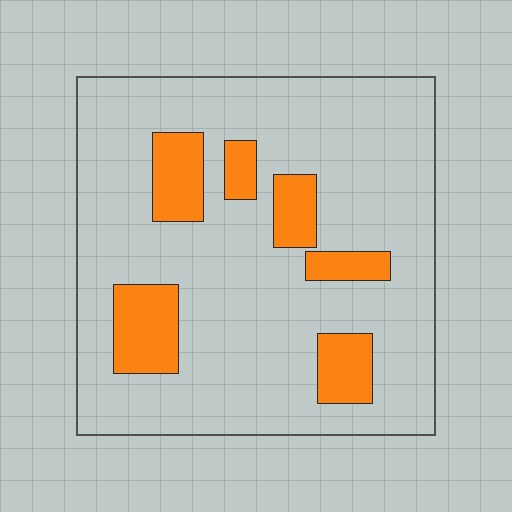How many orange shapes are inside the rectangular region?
6.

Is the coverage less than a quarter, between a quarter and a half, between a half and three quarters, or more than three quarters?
Less than a quarter.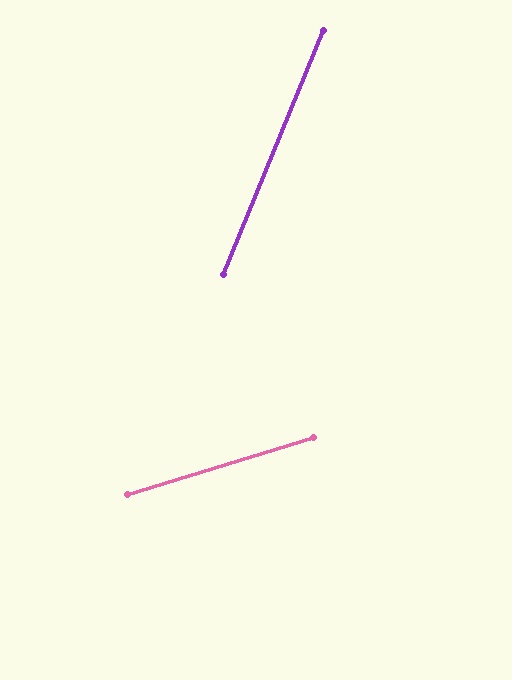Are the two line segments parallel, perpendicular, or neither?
Neither parallel nor perpendicular — they differ by about 51°.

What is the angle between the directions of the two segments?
Approximately 51 degrees.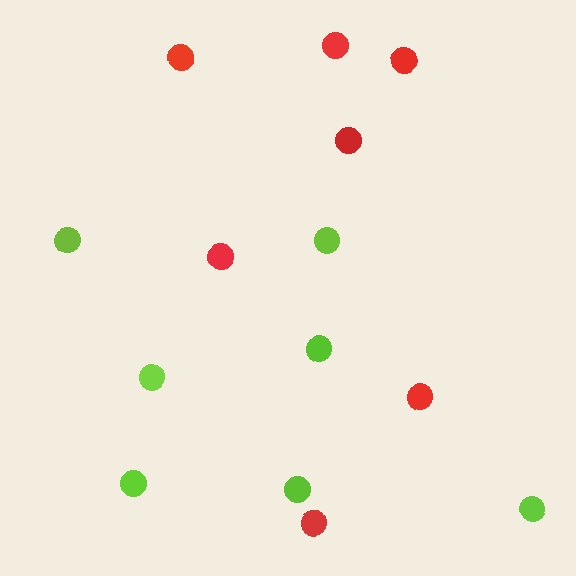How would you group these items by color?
There are 2 groups: one group of lime circles (7) and one group of red circles (7).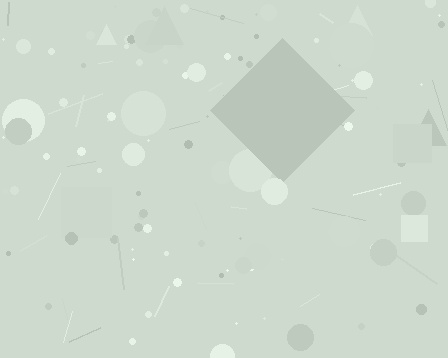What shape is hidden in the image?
A diamond is hidden in the image.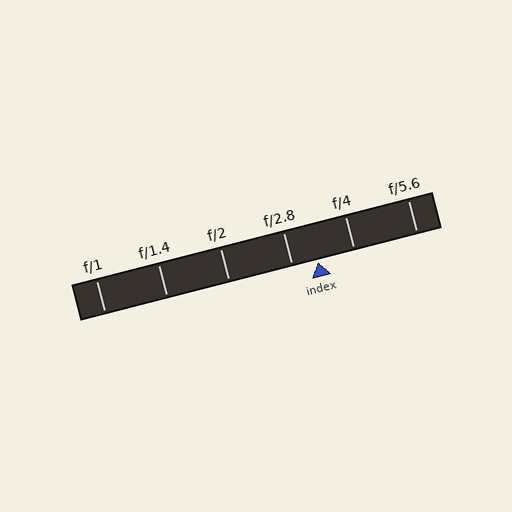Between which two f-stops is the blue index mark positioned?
The index mark is between f/2.8 and f/4.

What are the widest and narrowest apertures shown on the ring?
The widest aperture shown is f/1 and the narrowest is f/5.6.